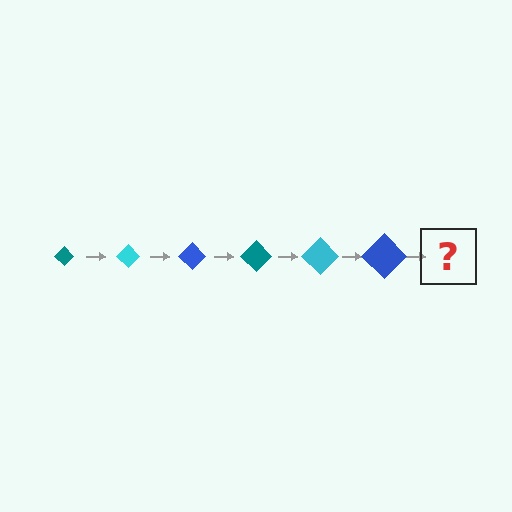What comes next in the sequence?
The next element should be a teal diamond, larger than the previous one.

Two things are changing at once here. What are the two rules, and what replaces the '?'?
The two rules are that the diamond grows larger each step and the color cycles through teal, cyan, and blue. The '?' should be a teal diamond, larger than the previous one.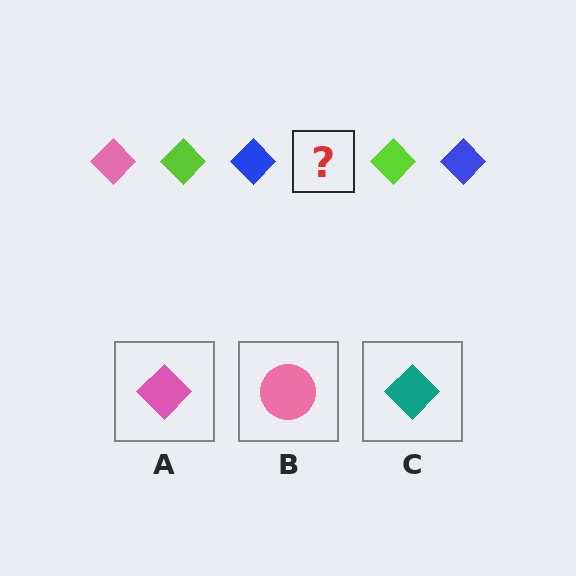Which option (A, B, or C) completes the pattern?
A.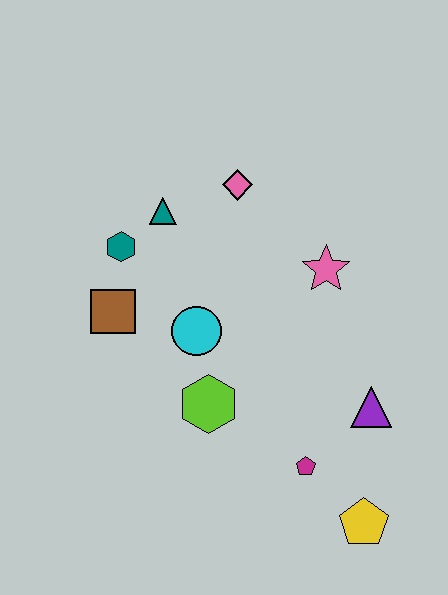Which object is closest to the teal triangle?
The teal hexagon is closest to the teal triangle.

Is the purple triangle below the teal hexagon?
Yes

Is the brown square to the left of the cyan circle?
Yes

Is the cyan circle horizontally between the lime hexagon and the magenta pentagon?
No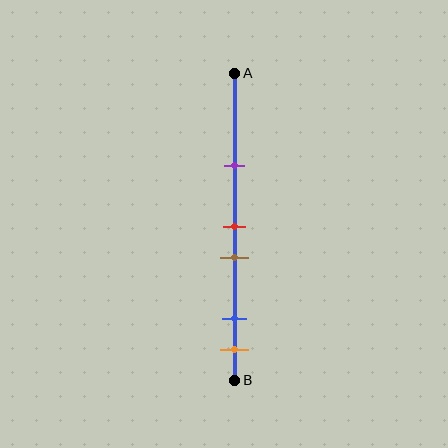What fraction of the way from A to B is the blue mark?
The blue mark is approximately 80% (0.8) of the way from A to B.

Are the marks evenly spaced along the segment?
No, the marks are not evenly spaced.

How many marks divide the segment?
There are 5 marks dividing the segment.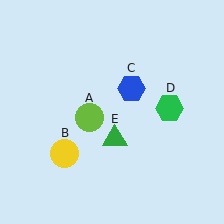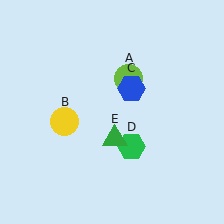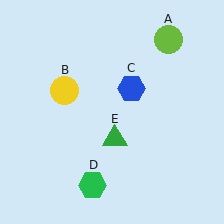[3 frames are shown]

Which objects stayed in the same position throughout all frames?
Blue hexagon (object C) and green triangle (object E) remained stationary.